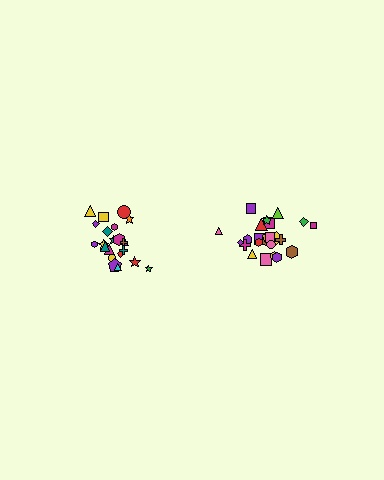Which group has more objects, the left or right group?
The right group.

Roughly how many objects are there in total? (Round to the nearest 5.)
Roughly 45 objects in total.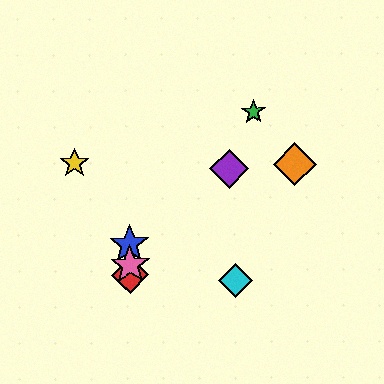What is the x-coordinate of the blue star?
The blue star is at x≈130.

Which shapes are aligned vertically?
The red diamond, the blue star, the pink star are aligned vertically.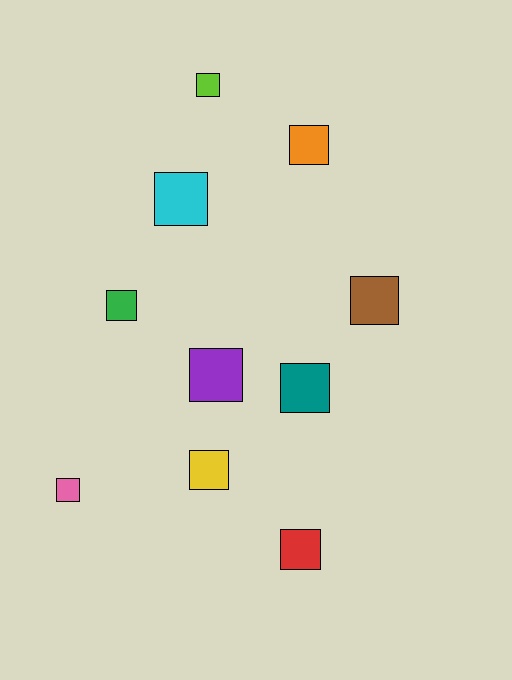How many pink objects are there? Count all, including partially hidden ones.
There is 1 pink object.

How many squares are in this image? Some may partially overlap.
There are 10 squares.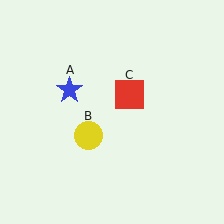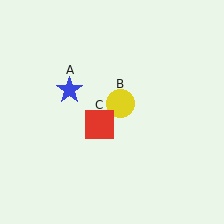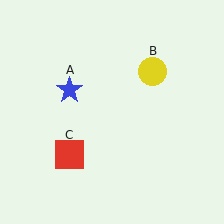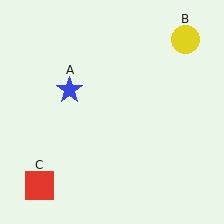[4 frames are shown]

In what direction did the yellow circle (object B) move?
The yellow circle (object B) moved up and to the right.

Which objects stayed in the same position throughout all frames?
Blue star (object A) remained stationary.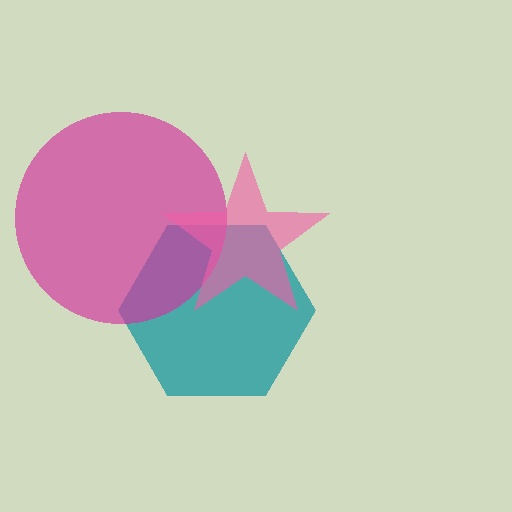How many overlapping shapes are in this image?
There are 3 overlapping shapes in the image.